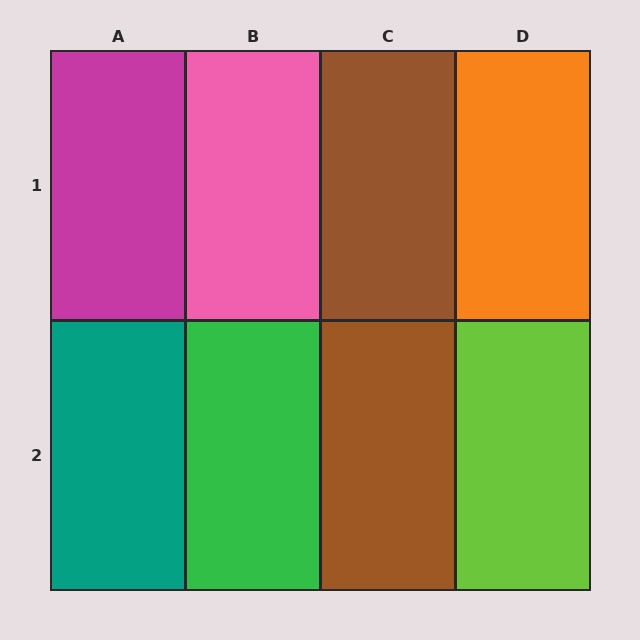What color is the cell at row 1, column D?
Orange.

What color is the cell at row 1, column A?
Magenta.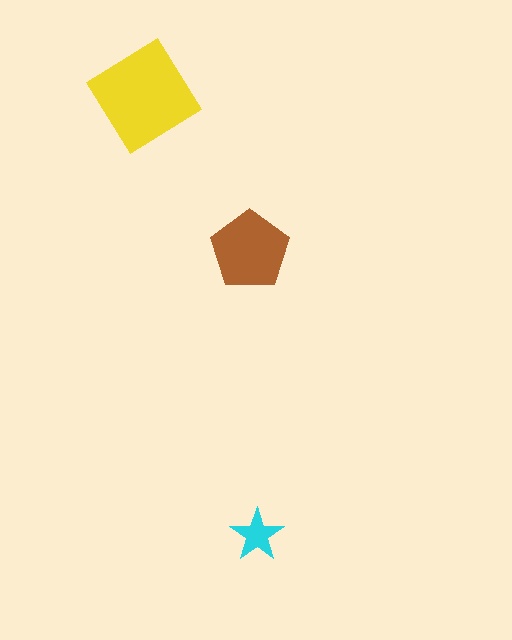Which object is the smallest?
The cyan star.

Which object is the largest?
The yellow diamond.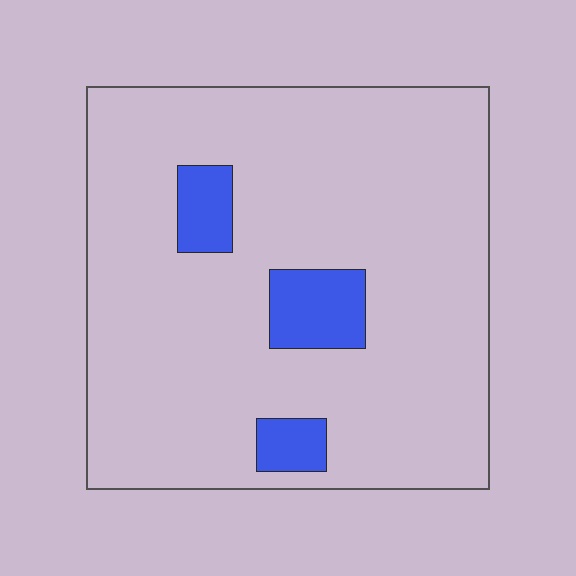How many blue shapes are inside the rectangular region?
3.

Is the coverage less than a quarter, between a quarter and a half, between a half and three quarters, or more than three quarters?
Less than a quarter.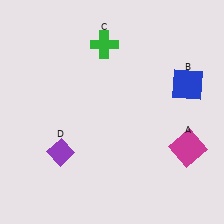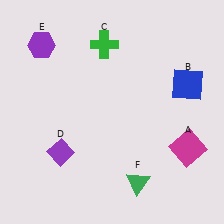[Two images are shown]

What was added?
A purple hexagon (E), a green triangle (F) were added in Image 2.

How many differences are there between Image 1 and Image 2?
There are 2 differences between the two images.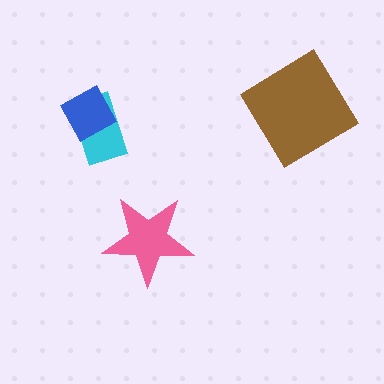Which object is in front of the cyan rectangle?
The blue diamond is in front of the cyan rectangle.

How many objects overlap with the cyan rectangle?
1 object overlaps with the cyan rectangle.